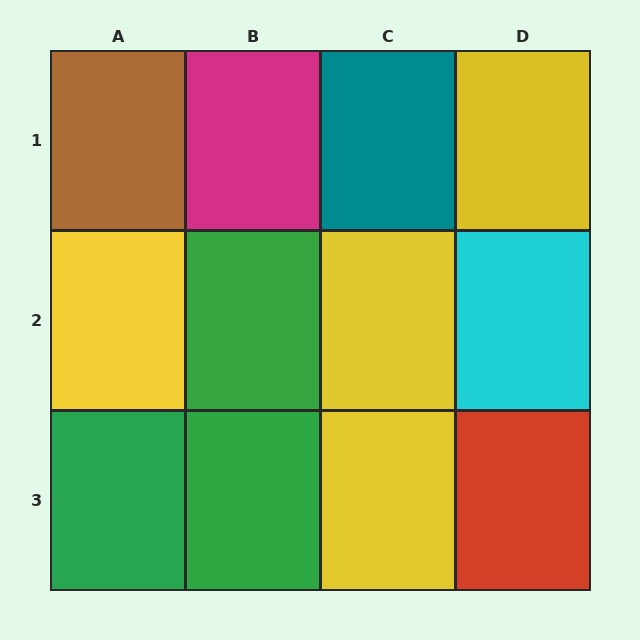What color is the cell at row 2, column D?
Cyan.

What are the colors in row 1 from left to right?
Brown, magenta, teal, yellow.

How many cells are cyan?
1 cell is cyan.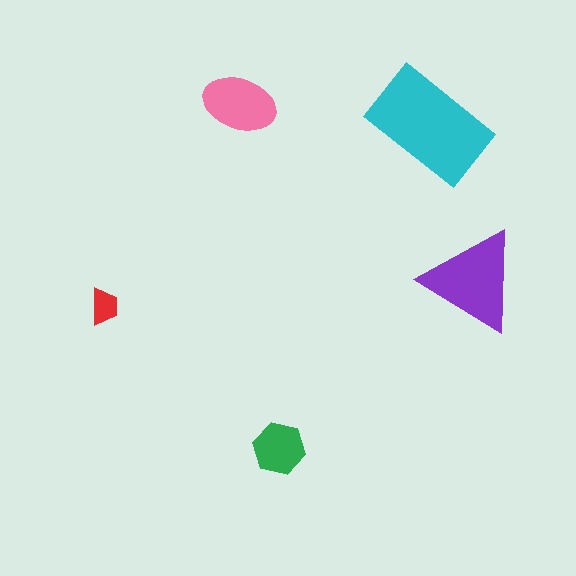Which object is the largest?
The cyan rectangle.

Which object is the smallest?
The red trapezoid.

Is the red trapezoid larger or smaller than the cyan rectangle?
Smaller.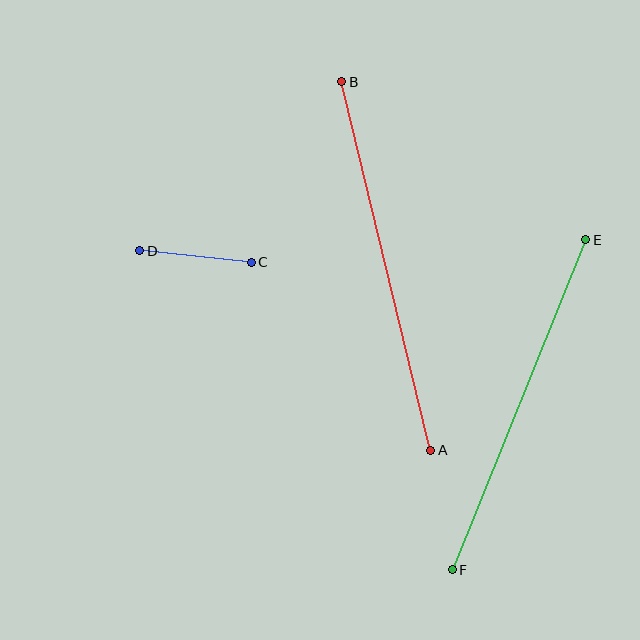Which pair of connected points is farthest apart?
Points A and B are farthest apart.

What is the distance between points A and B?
The distance is approximately 379 pixels.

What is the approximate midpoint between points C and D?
The midpoint is at approximately (195, 256) pixels.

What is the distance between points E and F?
The distance is approximately 356 pixels.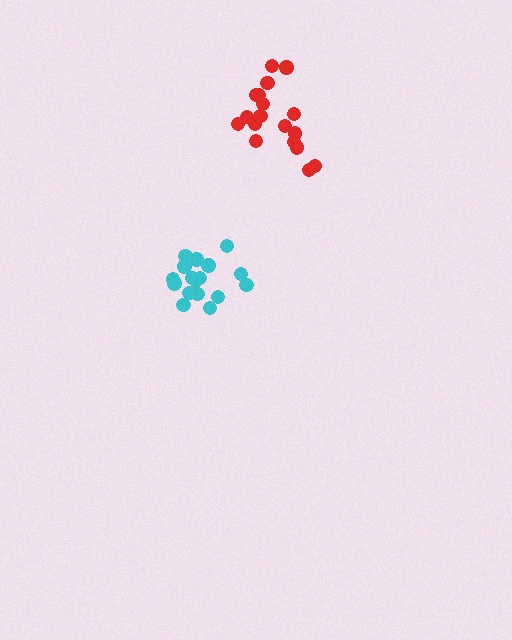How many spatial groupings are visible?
There are 2 spatial groupings.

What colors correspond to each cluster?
The clusters are colored: cyan, red.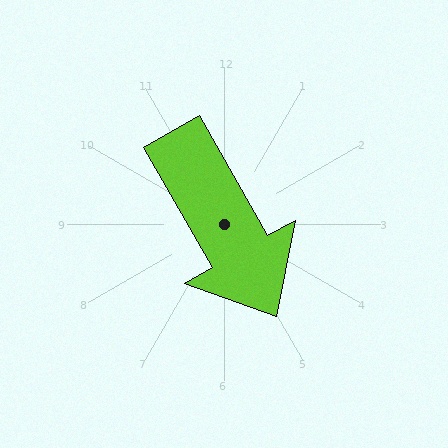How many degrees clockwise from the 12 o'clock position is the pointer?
Approximately 150 degrees.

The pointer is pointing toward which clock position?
Roughly 5 o'clock.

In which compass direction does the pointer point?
Southeast.